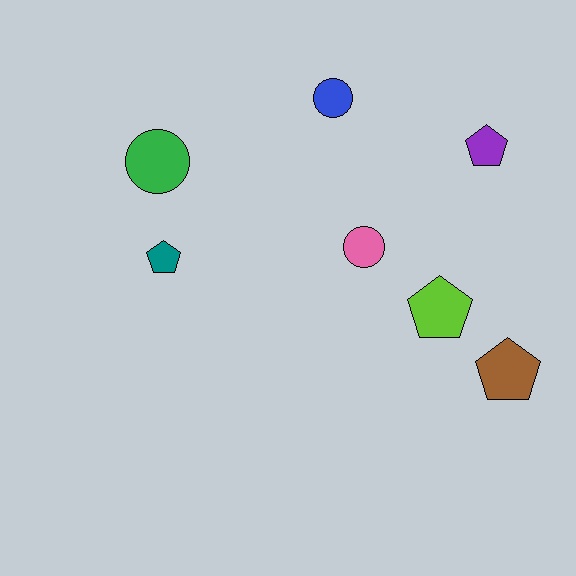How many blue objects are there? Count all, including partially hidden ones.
There is 1 blue object.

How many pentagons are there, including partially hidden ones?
There are 4 pentagons.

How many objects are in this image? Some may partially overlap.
There are 7 objects.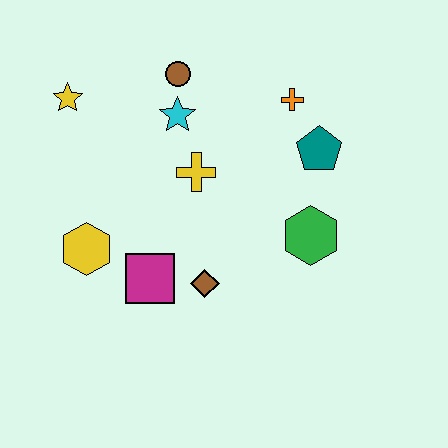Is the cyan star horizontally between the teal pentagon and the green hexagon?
No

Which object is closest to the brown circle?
The cyan star is closest to the brown circle.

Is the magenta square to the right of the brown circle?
No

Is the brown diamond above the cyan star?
No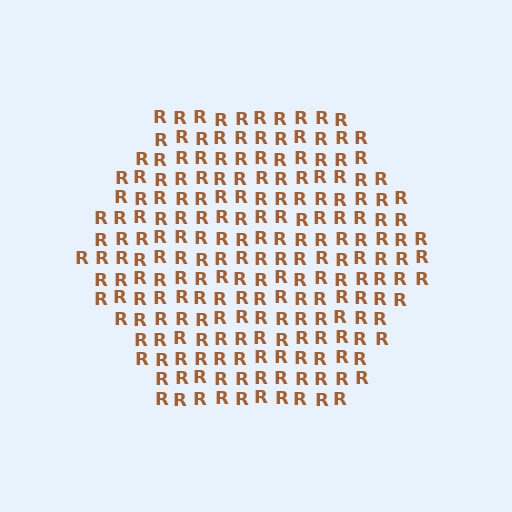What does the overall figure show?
The overall figure shows a hexagon.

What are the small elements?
The small elements are letter R's.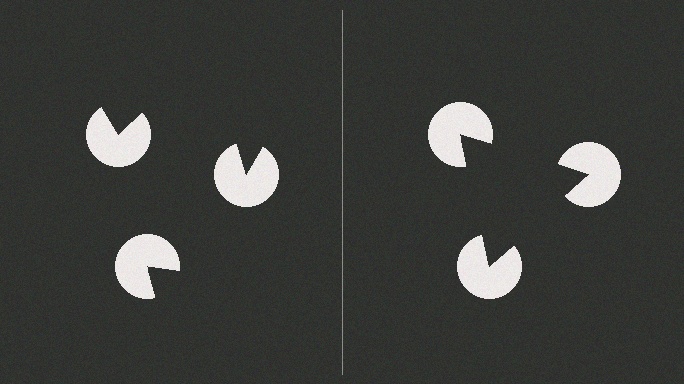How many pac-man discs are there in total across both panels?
6 — 3 on each side.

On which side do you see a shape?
An illusory triangle appears on the right side. On the left side the wedge cuts are rotated, so no coherent shape forms.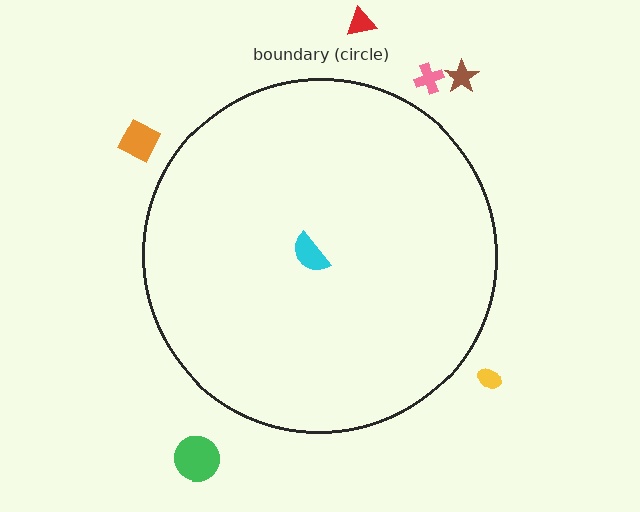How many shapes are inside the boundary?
1 inside, 6 outside.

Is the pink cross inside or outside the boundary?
Outside.